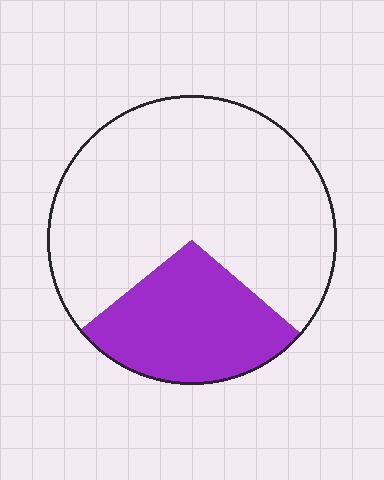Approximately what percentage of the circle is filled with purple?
Approximately 30%.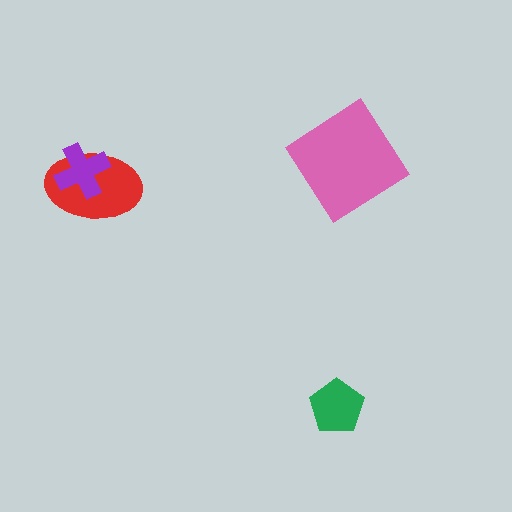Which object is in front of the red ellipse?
The purple cross is in front of the red ellipse.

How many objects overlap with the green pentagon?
0 objects overlap with the green pentagon.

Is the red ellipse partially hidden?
Yes, it is partially covered by another shape.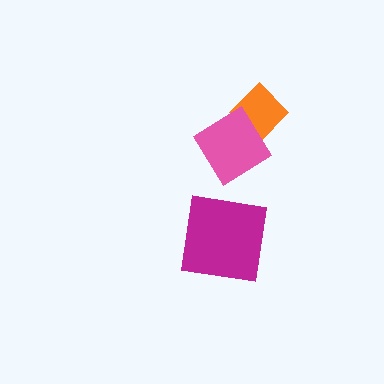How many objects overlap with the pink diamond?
1 object overlaps with the pink diamond.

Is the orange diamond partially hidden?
Yes, it is partially covered by another shape.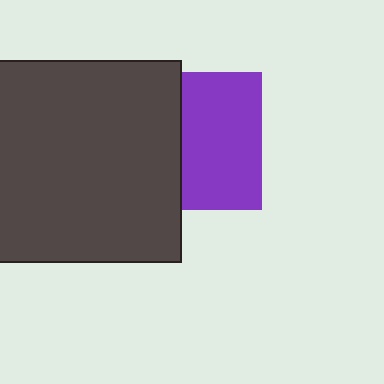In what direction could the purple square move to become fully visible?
The purple square could move right. That would shift it out from behind the dark gray rectangle entirely.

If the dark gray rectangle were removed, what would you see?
You would see the complete purple square.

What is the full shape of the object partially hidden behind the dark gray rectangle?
The partially hidden object is a purple square.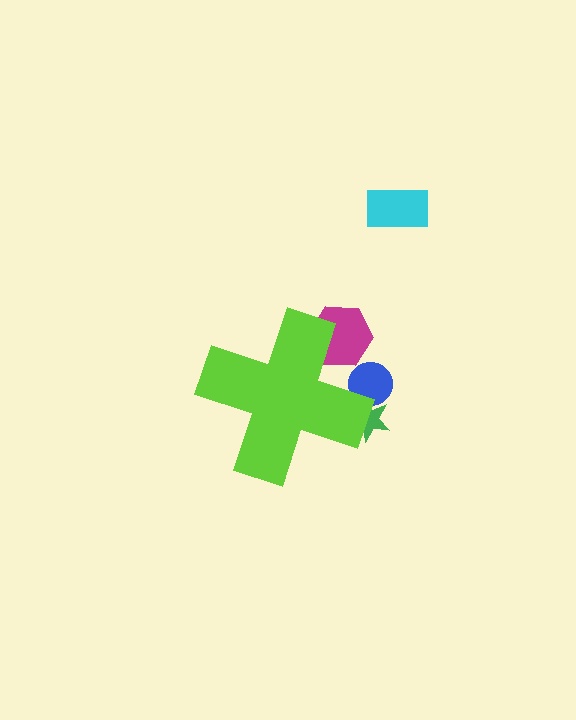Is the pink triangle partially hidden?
Yes, the pink triangle is partially hidden behind the lime cross.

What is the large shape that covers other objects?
A lime cross.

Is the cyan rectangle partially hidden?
No, the cyan rectangle is fully visible.